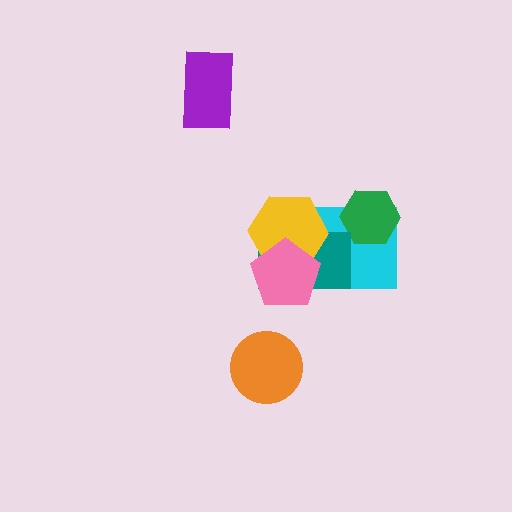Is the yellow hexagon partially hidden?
Yes, it is partially covered by another shape.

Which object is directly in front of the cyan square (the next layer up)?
The green hexagon is directly in front of the cyan square.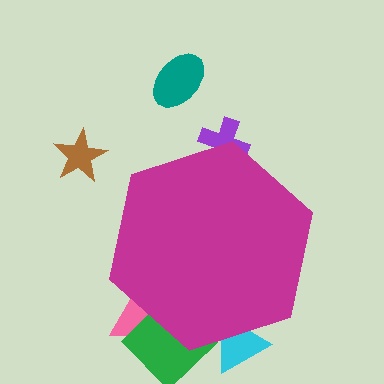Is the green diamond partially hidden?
Yes, the green diamond is partially hidden behind the magenta hexagon.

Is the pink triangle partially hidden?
Yes, the pink triangle is partially hidden behind the magenta hexagon.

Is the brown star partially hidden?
No, the brown star is fully visible.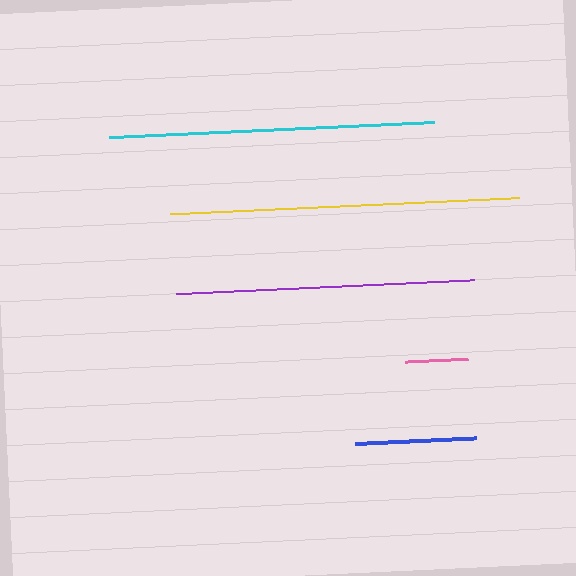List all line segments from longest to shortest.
From longest to shortest: yellow, cyan, purple, blue, pink.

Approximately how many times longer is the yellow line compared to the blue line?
The yellow line is approximately 2.9 times the length of the blue line.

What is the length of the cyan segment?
The cyan segment is approximately 326 pixels long.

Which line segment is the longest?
The yellow line is the longest at approximately 349 pixels.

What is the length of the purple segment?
The purple segment is approximately 298 pixels long.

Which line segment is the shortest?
The pink line is the shortest at approximately 63 pixels.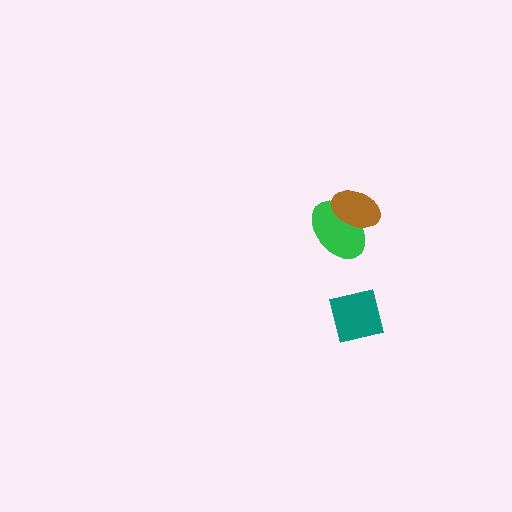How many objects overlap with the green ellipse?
1 object overlaps with the green ellipse.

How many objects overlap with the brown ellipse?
1 object overlaps with the brown ellipse.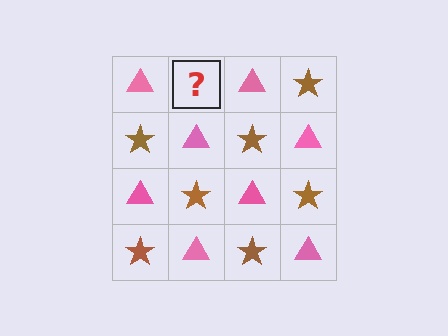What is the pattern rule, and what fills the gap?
The rule is that it alternates pink triangle and brown star in a checkerboard pattern. The gap should be filled with a brown star.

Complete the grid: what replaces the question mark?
The question mark should be replaced with a brown star.